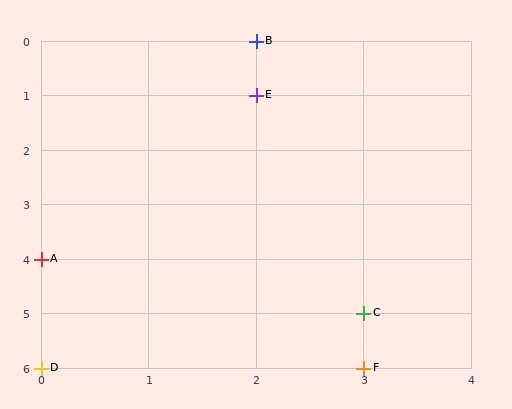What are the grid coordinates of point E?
Point E is at grid coordinates (2, 1).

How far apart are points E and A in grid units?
Points E and A are 2 columns and 3 rows apart (about 3.6 grid units diagonally).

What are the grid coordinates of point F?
Point F is at grid coordinates (3, 6).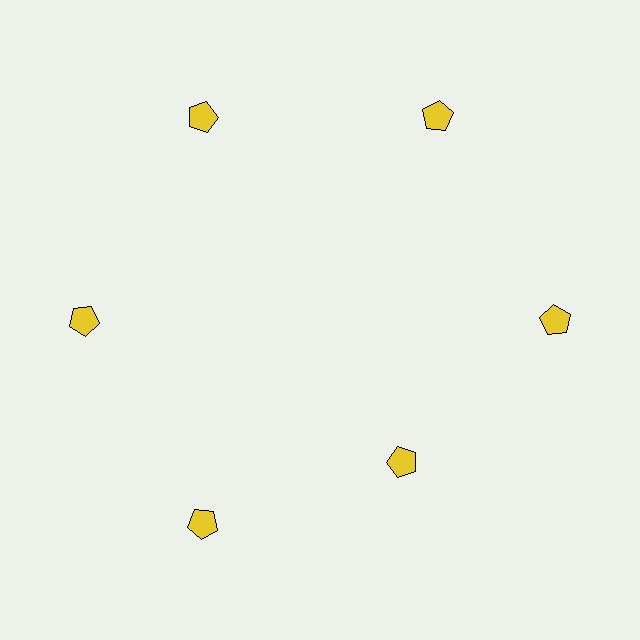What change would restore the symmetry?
The symmetry would be restored by moving it outward, back onto the ring so that all 6 pentagons sit at equal angles and equal distance from the center.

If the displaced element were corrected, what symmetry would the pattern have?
It would have 6-fold rotational symmetry — the pattern would map onto itself every 60 degrees.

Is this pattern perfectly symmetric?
No. The 6 yellow pentagons are arranged in a ring, but one element near the 5 o'clock position is pulled inward toward the center, breaking the 6-fold rotational symmetry.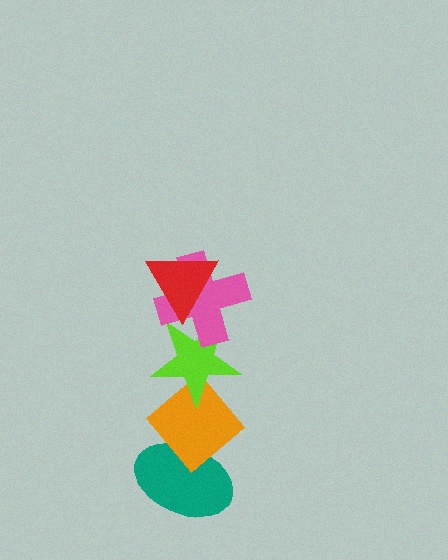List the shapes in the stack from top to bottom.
From top to bottom: the red triangle, the pink cross, the lime star, the orange diamond, the teal ellipse.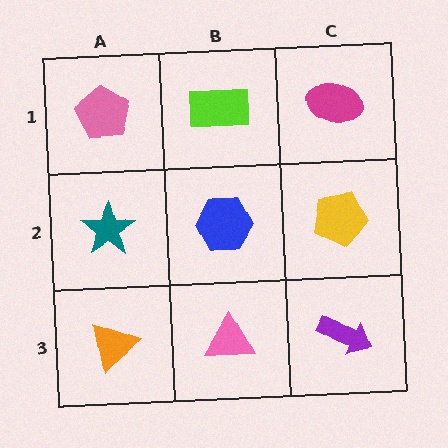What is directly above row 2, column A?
A pink pentagon.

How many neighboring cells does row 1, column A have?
2.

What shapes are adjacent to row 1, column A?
A teal star (row 2, column A), a lime rectangle (row 1, column B).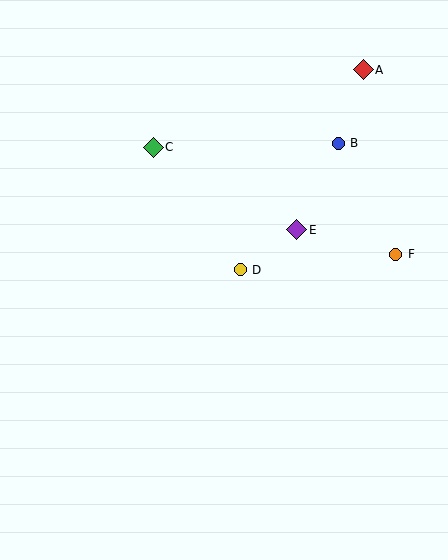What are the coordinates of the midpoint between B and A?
The midpoint between B and A is at (351, 106).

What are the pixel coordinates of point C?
Point C is at (153, 147).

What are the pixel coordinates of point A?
Point A is at (363, 70).